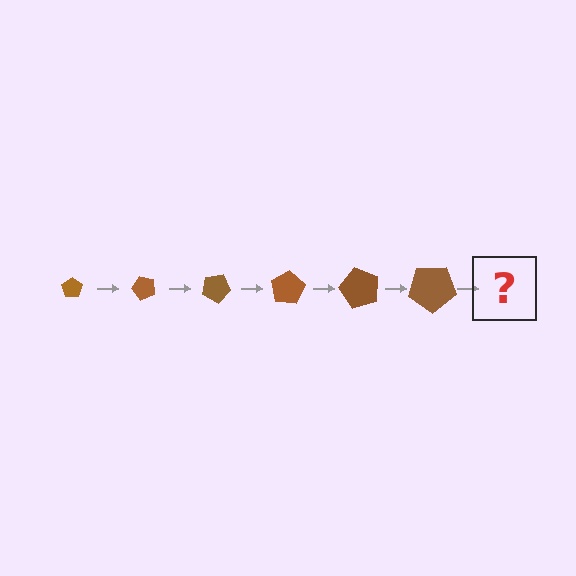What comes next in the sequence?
The next element should be a pentagon, larger than the previous one and rotated 300 degrees from the start.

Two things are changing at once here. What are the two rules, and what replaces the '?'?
The two rules are that the pentagon grows larger each step and it rotates 50 degrees each step. The '?' should be a pentagon, larger than the previous one and rotated 300 degrees from the start.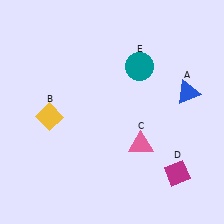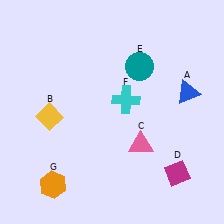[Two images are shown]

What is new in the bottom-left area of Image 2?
An orange hexagon (G) was added in the bottom-left area of Image 2.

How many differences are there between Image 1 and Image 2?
There are 2 differences between the two images.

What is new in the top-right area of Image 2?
A cyan cross (F) was added in the top-right area of Image 2.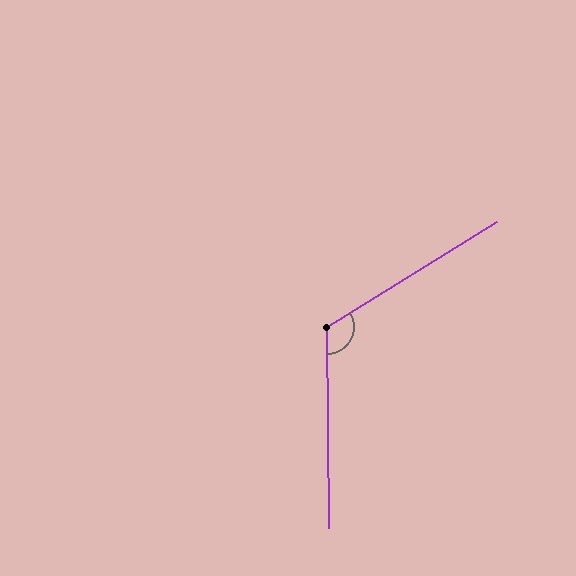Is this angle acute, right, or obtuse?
It is obtuse.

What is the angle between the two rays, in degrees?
Approximately 121 degrees.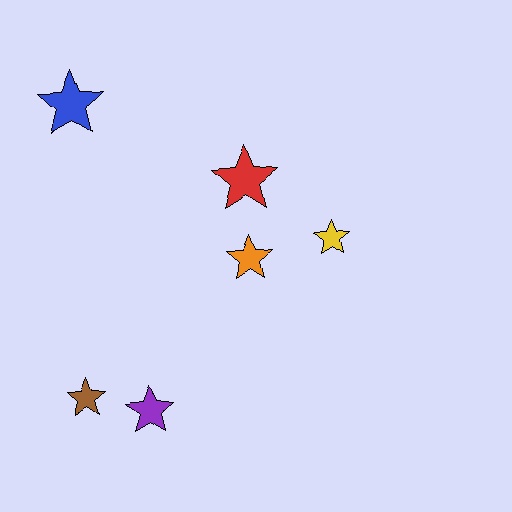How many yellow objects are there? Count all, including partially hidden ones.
There is 1 yellow object.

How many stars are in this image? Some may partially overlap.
There are 6 stars.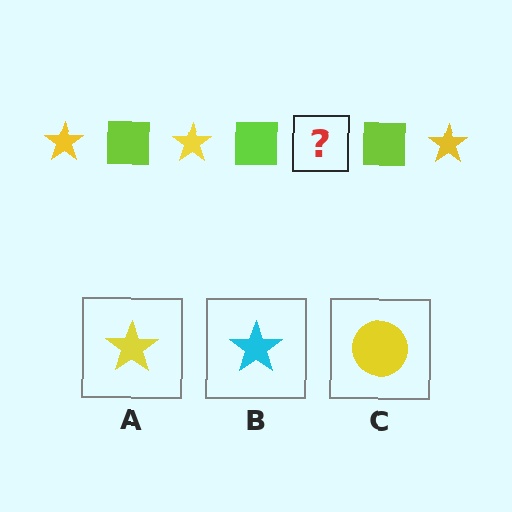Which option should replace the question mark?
Option A.